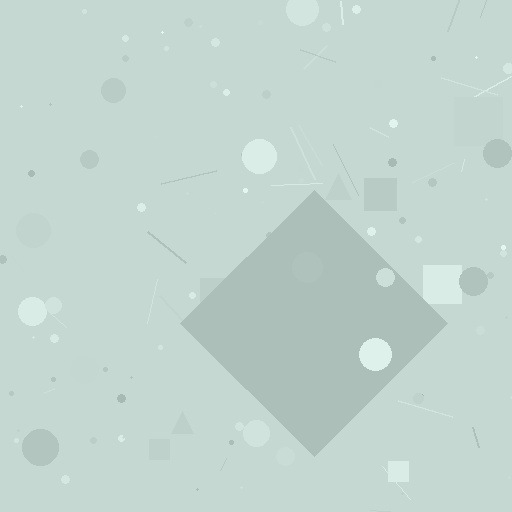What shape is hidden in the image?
A diamond is hidden in the image.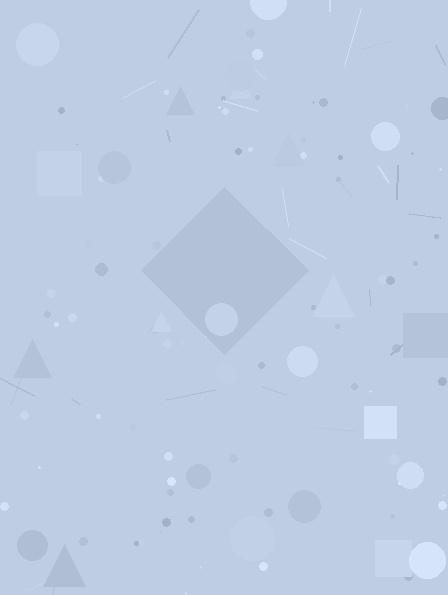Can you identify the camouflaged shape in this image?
The camouflaged shape is a diamond.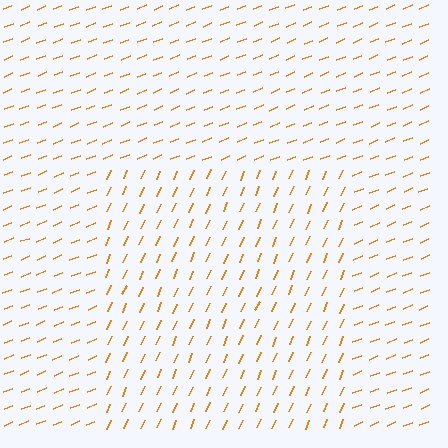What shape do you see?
I see a rectangle.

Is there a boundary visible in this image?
Yes, there is a texture boundary formed by a change in line orientation.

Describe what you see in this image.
The image is filled with small orange line segments. A rectangle region in the image has lines oriented differently from the surrounding lines, creating a visible texture boundary.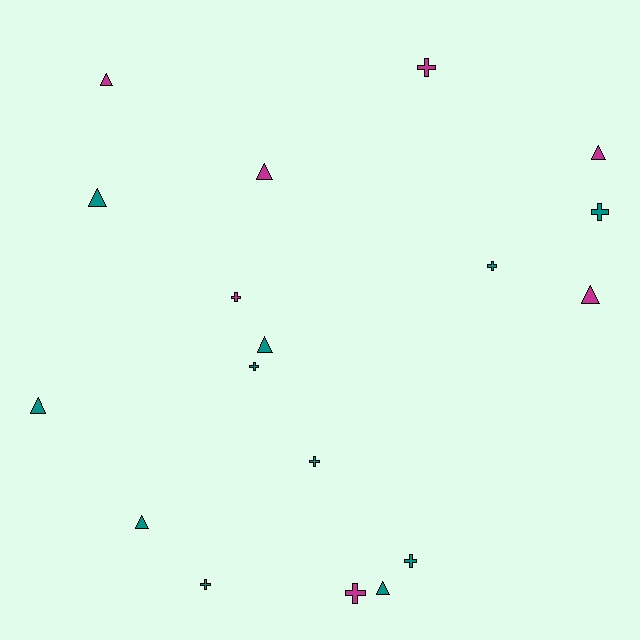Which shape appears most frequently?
Triangle, with 9 objects.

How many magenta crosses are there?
There are 3 magenta crosses.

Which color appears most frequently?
Teal, with 11 objects.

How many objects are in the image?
There are 18 objects.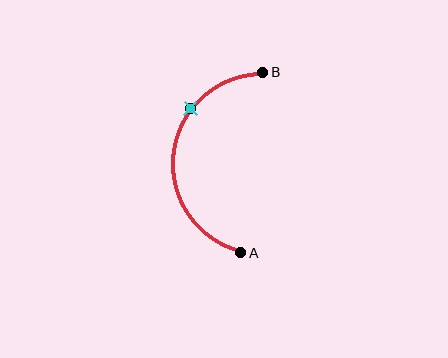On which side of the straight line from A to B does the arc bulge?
The arc bulges to the left of the straight line connecting A and B.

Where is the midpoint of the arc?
The arc midpoint is the point on the curve farthest from the straight line joining A and B. It sits to the left of that line.